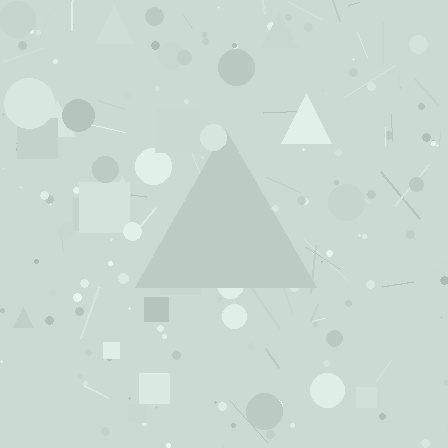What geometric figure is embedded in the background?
A triangle is embedded in the background.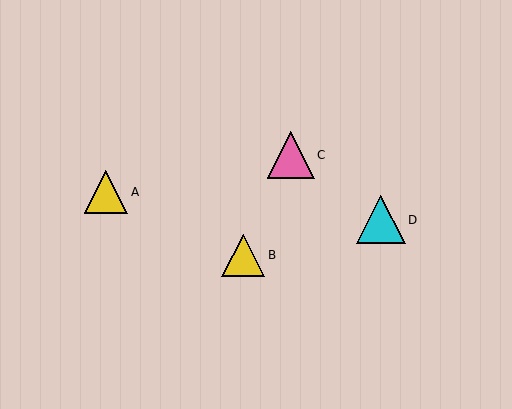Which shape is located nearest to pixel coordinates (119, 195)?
The yellow triangle (labeled A) at (106, 192) is nearest to that location.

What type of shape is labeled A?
Shape A is a yellow triangle.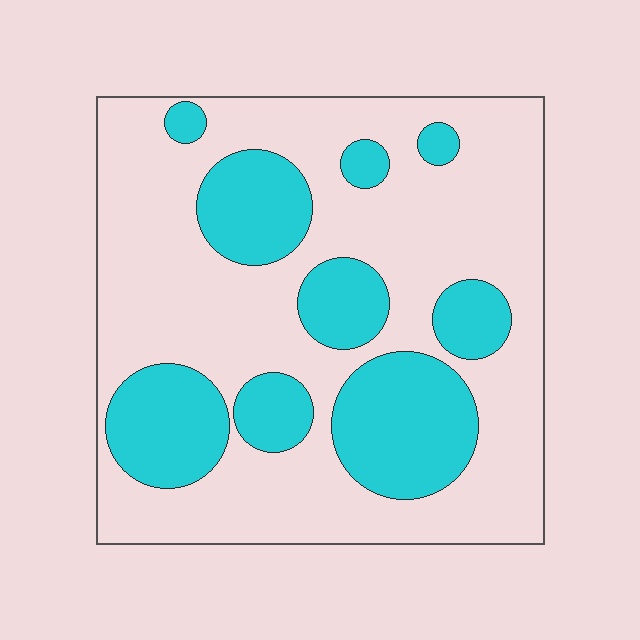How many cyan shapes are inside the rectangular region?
9.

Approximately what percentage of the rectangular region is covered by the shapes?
Approximately 30%.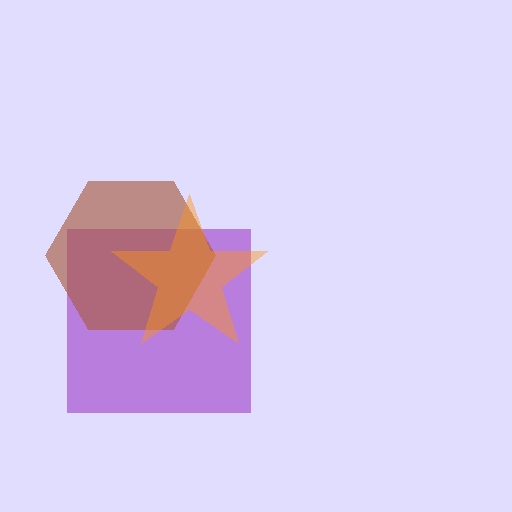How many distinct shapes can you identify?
There are 3 distinct shapes: a purple square, a brown hexagon, an orange star.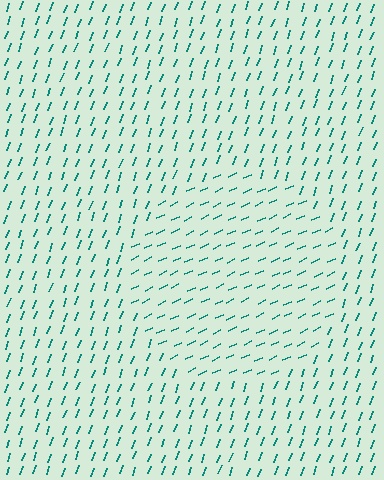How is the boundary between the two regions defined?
The boundary is defined purely by a change in line orientation (approximately 45 degrees difference). All lines are the same color and thickness.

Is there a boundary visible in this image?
Yes, there is a texture boundary formed by a change in line orientation.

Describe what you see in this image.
The image is filled with small teal line segments. A circle region in the image has lines oriented differently from the surrounding lines, creating a visible texture boundary.